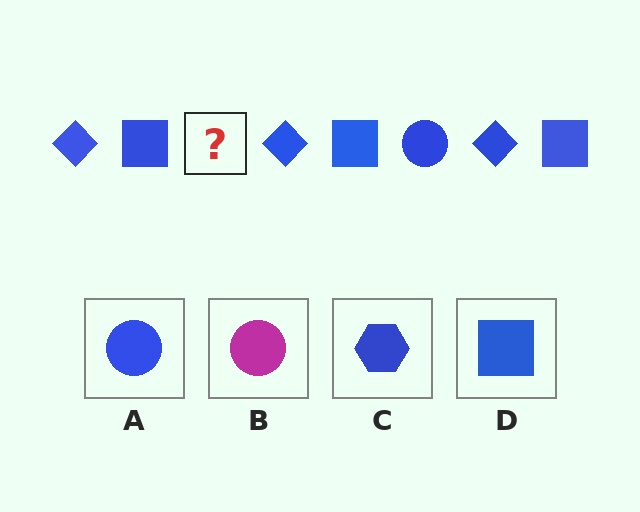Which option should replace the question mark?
Option A.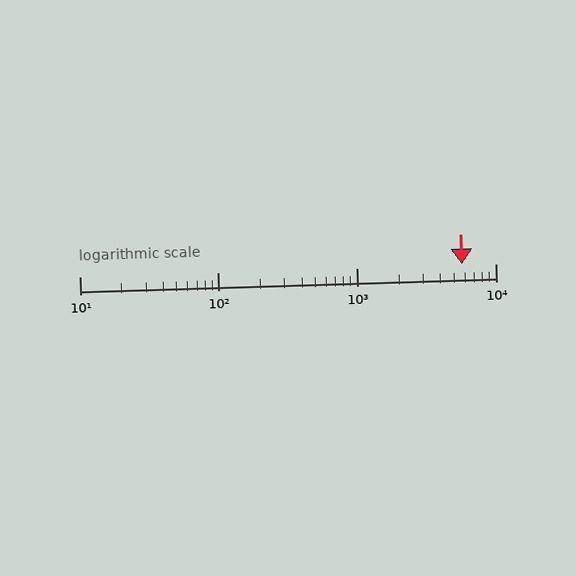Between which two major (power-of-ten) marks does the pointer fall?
The pointer is between 1000 and 10000.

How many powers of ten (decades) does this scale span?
The scale spans 3 decades, from 10 to 10000.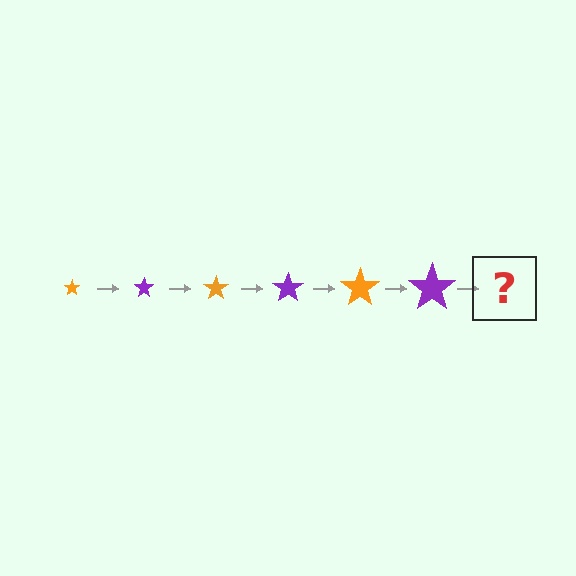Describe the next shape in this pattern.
It should be an orange star, larger than the previous one.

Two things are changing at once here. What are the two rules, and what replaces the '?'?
The two rules are that the star grows larger each step and the color cycles through orange and purple. The '?' should be an orange star, larger than the previous one.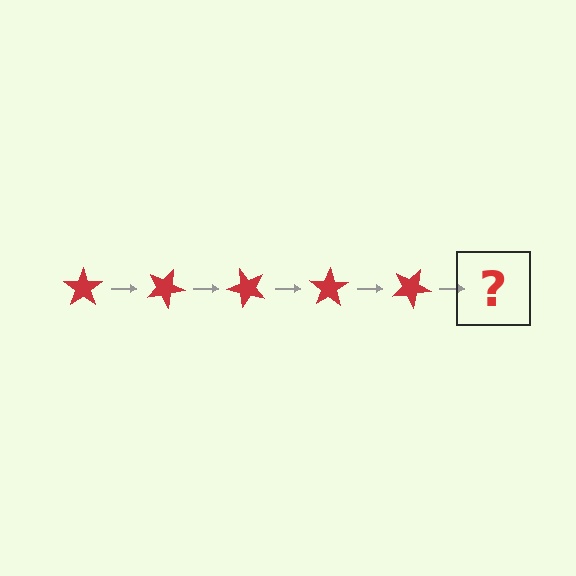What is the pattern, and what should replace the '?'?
The pattern is that the star rotates 25 degrees each step. The '?' should be a red star rotated 125 degrees.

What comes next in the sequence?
The next element should be a red star rotated 125 degrees.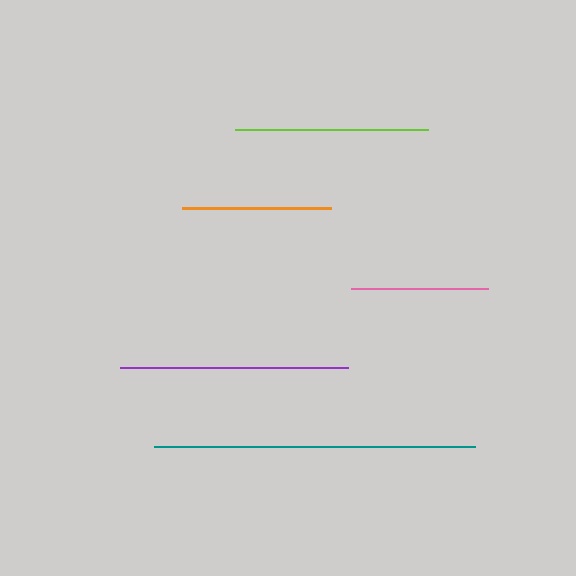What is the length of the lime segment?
The lime segment is approximately 193 pixels long.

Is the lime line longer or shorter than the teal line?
The teal line is longer than the lime line.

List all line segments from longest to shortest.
From longest to shortest: teal, purple, lime, orange, pink.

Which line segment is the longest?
The teal line is the longest at approximately 321 pixels.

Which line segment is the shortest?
The pink line is the shortest at approximately 137 pixels.